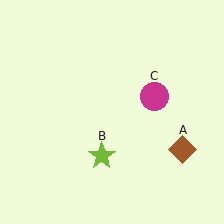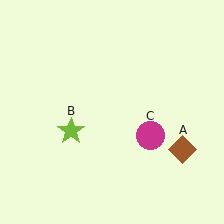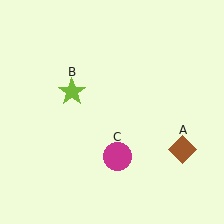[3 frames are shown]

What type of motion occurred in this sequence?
The lime star (object B), magenta circle (object C) rotated clockwise around the center of the scene.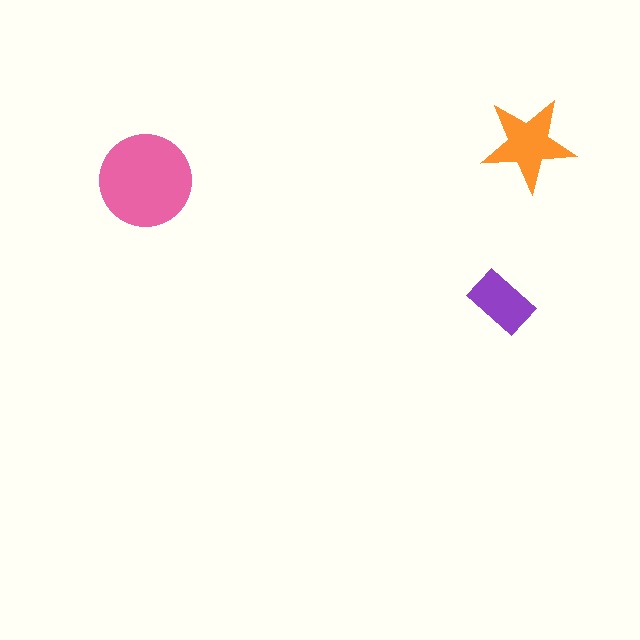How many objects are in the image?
There are 3 objects in the image.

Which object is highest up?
The orange star is topmost.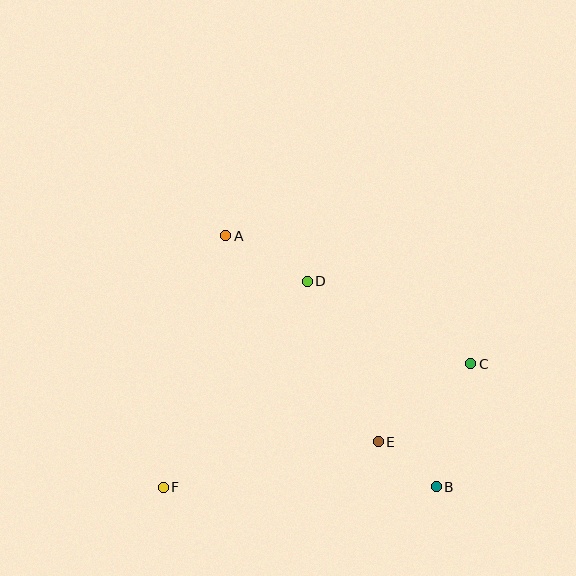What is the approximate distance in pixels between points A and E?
The distance between A and E is approximately 256 pixels.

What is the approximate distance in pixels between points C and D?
The distance between C and D is approximately 183 pixels.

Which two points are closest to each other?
Points B and E are closest to each other.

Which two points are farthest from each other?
Points C and F are farthest from each other.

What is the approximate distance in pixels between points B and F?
The distance between B and F is approximately 273 pixels.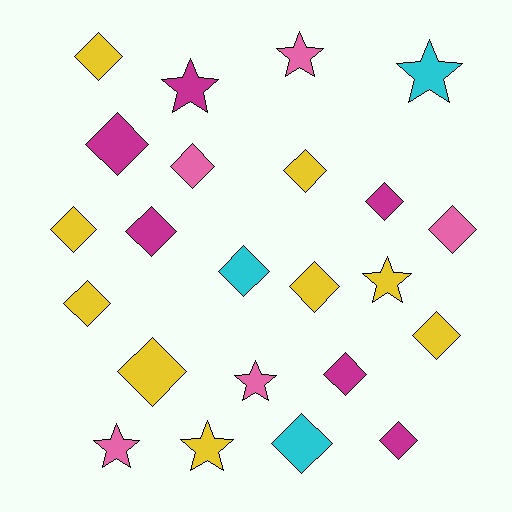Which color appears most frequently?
Yellow, with 9 objects.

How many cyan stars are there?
There is 1 cyan star.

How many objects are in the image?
There are 23 objects.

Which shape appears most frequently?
Diamond, with 16 objects.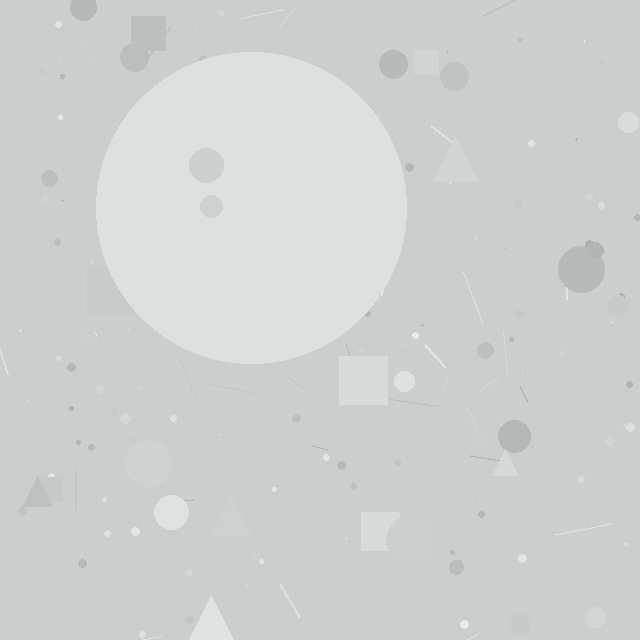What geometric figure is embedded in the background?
A circle is embedded in the background.